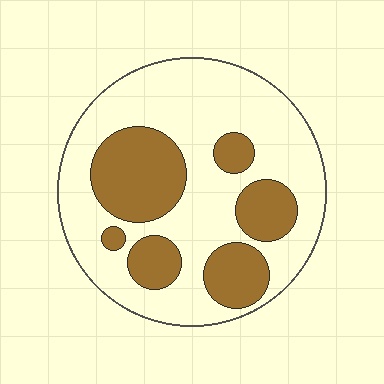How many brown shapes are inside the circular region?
6.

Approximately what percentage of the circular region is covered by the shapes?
Approximately 30%.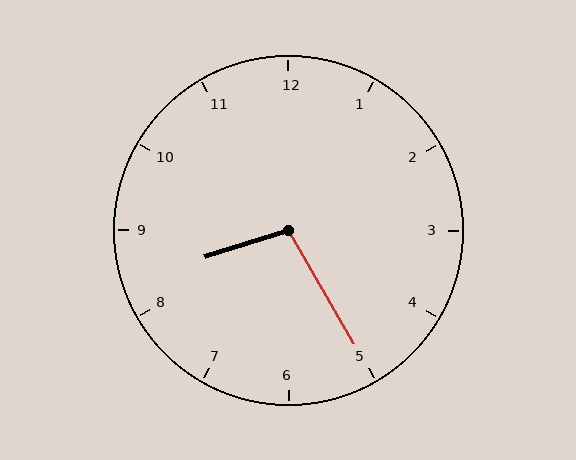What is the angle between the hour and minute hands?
Approximately 102 degrees.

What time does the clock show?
8:25.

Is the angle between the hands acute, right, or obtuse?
It is obtuse.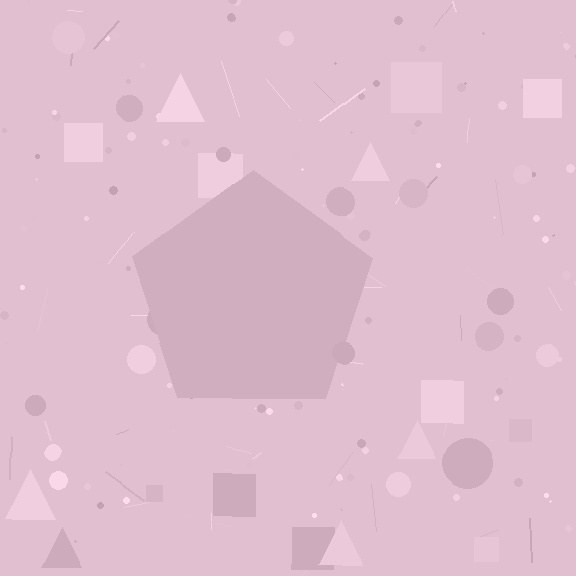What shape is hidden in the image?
A pentagon is hidden in the image.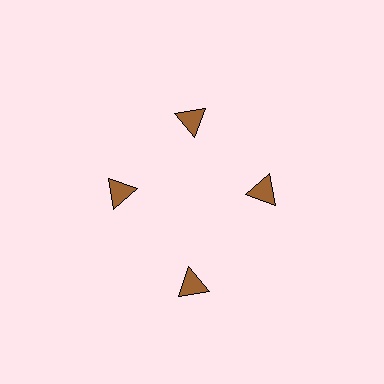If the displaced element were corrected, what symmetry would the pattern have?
It would have 4-fold rotational symmetry — the pattern would map onto itself every 90 degrees.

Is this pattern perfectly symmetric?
No. The 4 brown triangles are arranged in a ring, but one element near the 6 o'clock position is pushed outward from the center, breaking the 4-fold rotational symmetry.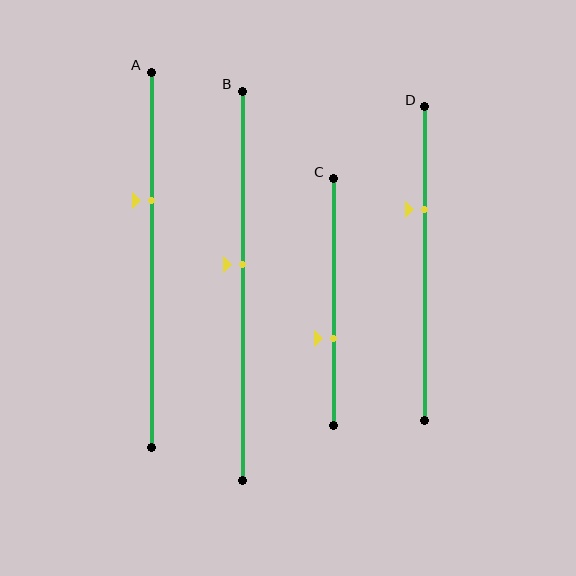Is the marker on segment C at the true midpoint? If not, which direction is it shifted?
No, the marker on segment C is shifted downward by about 15% of the segment length.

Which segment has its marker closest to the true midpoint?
Segment B has its marker closest to the true midpoint.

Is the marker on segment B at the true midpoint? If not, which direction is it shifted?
No, the marker on segment B is shifted upward by about 6% of the segment length.